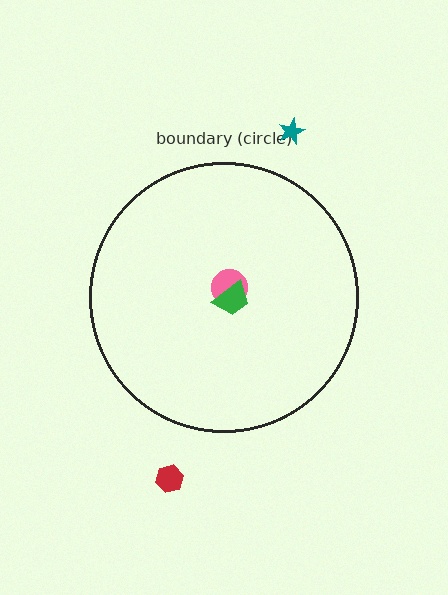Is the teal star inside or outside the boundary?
Outside.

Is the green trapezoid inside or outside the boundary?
Inside.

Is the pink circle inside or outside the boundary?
Inside.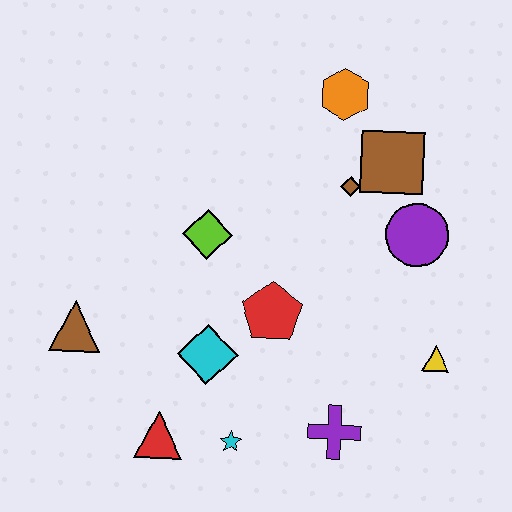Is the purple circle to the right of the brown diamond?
Yes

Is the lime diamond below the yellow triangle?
No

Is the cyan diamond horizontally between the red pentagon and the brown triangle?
Yes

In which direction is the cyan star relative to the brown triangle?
The cyan star is to the right of the brown triangle.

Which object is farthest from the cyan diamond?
The orange hexagon is farthest from the cyan diamond.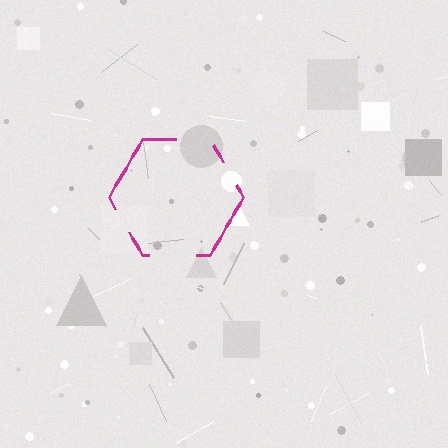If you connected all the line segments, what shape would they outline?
They would outline a hexagon.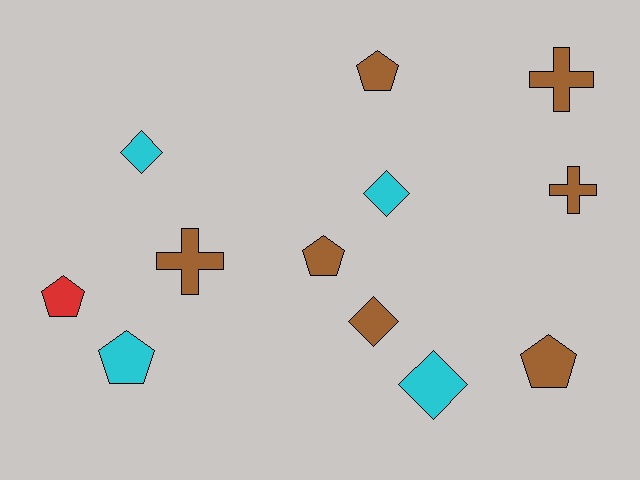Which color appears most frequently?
Brown, with 7 objects.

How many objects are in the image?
There are 12 objects.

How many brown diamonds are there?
There is 1 brown diamond.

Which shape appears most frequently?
Pentagon, with 5 objects.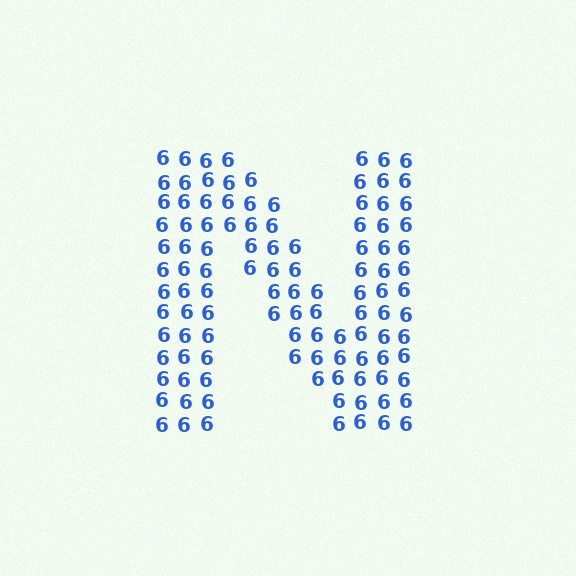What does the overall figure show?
The overall figure shows the letter N.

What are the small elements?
The small elements are digit 6's.